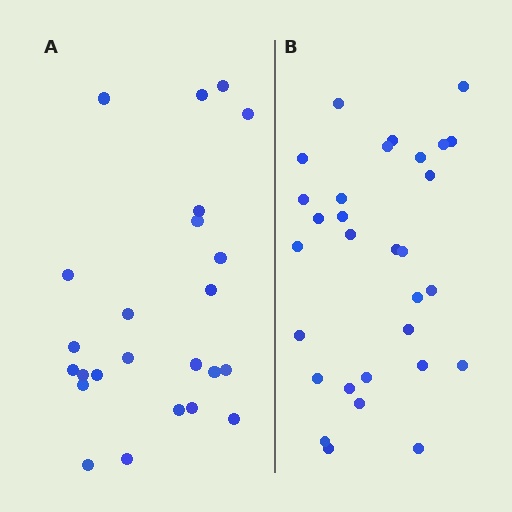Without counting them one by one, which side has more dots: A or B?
Region B (the right region) has more dots.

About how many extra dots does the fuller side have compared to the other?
Region B has about 6 more dots than region A.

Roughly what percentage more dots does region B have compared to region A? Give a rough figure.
About 25% more.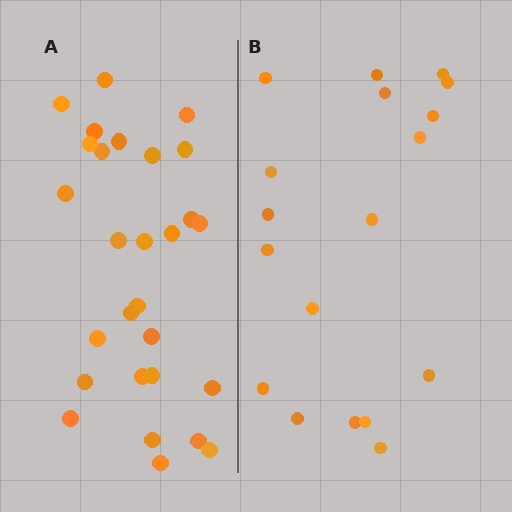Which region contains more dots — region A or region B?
Region A (the left region) has more dots.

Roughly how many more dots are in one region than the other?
Region A has roughly 10 or so more dots than region B.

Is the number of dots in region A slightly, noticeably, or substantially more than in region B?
Region A has substantially more. The ratio is roughly 1.6 to 1.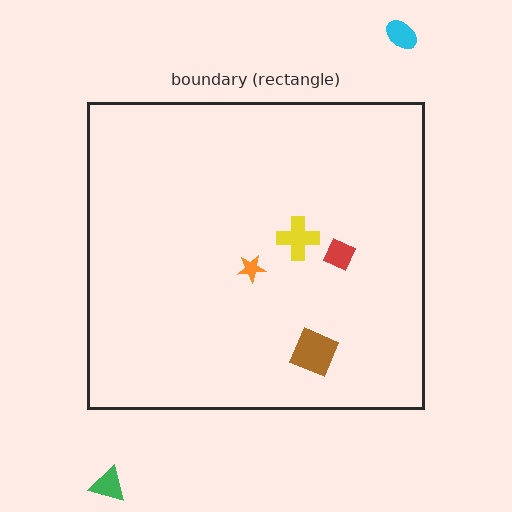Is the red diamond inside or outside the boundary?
Inside.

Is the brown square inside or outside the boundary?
Inside.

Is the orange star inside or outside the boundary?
Inside.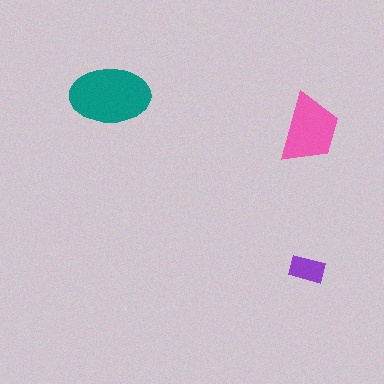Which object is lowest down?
The purple rectangle is bottommost.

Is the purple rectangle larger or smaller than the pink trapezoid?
Smaller.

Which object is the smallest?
The purple rectangle.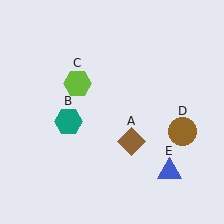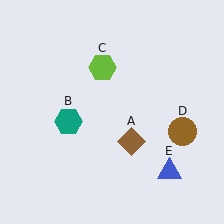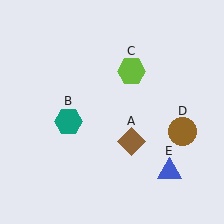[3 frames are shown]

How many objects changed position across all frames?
1 object changed position: lime hexagon (object C).